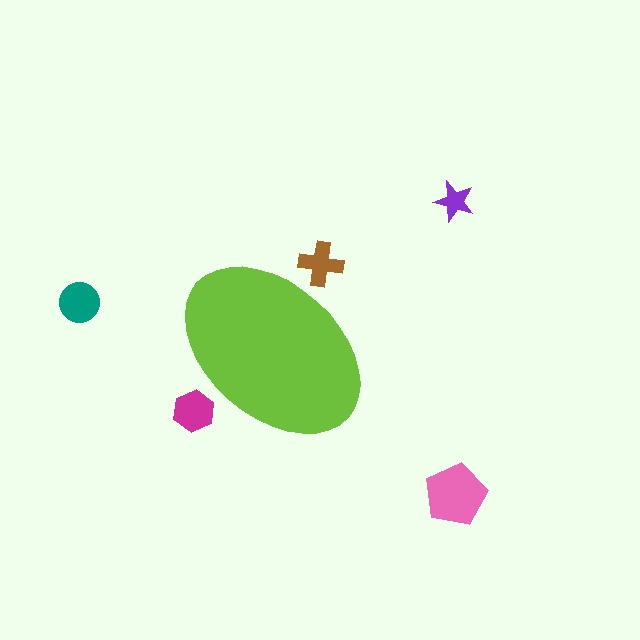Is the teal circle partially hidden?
No, the teal circle is fully visible.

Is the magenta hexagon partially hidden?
Yes, the magenta hexagon is partially hidden behind the lime ellipse.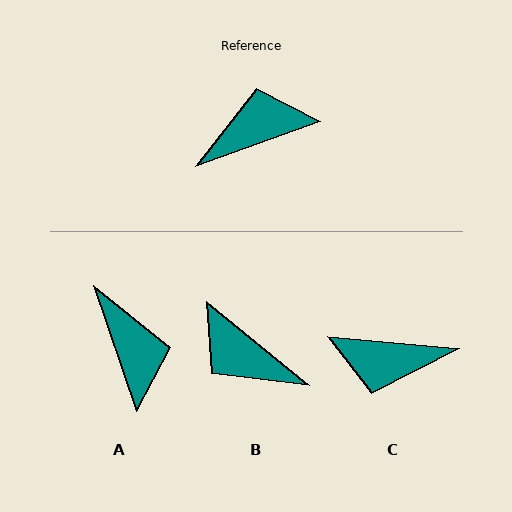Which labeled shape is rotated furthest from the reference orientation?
C, about 155 degrees away.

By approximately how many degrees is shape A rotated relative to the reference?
Approximately 91 degrees clockwise.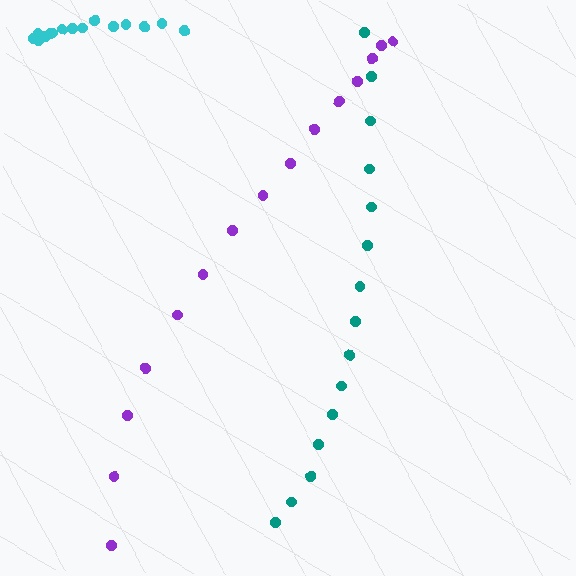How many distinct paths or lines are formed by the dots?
There are 3 distinct paths.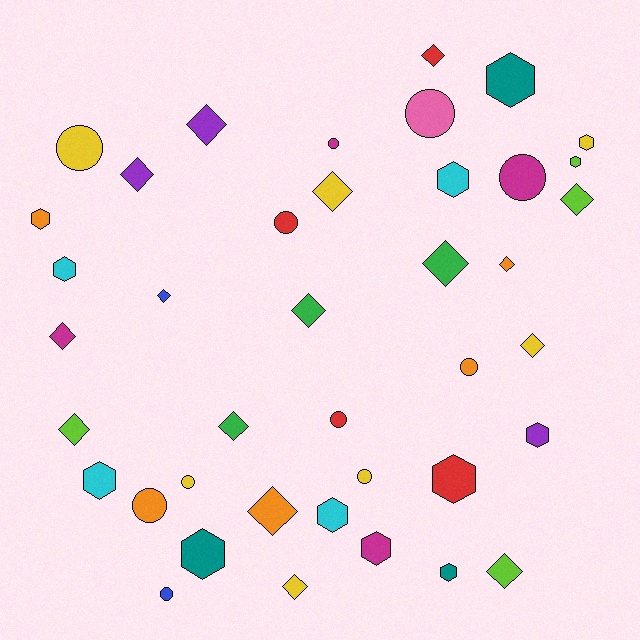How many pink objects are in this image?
There is 1 pink object.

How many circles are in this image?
There are 11 circles.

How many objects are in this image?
There are 40 objects.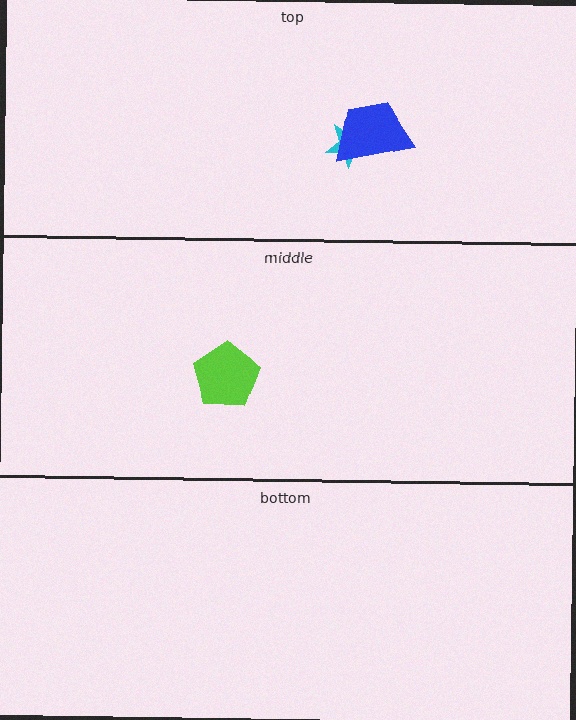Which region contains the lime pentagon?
The middle region.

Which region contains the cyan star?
The top region.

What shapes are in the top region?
The cyan star, the blue trapezoid.